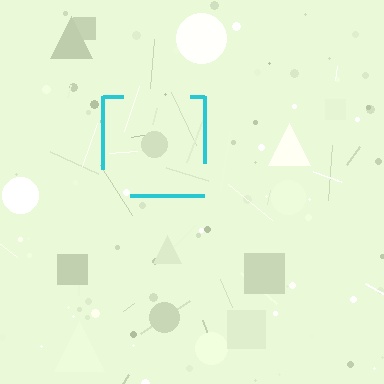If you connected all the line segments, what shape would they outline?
They would outline a square.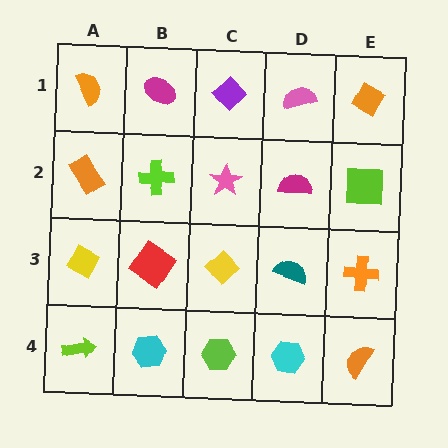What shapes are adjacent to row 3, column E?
A lime square (row 2, column E), an orange semicircle (row 4, column E), a teal semicircle (row 3, column D).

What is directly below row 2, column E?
An orange cross.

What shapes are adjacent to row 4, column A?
A yellow diamond (row 3, column A), a cyan hexagon (row 4, column B).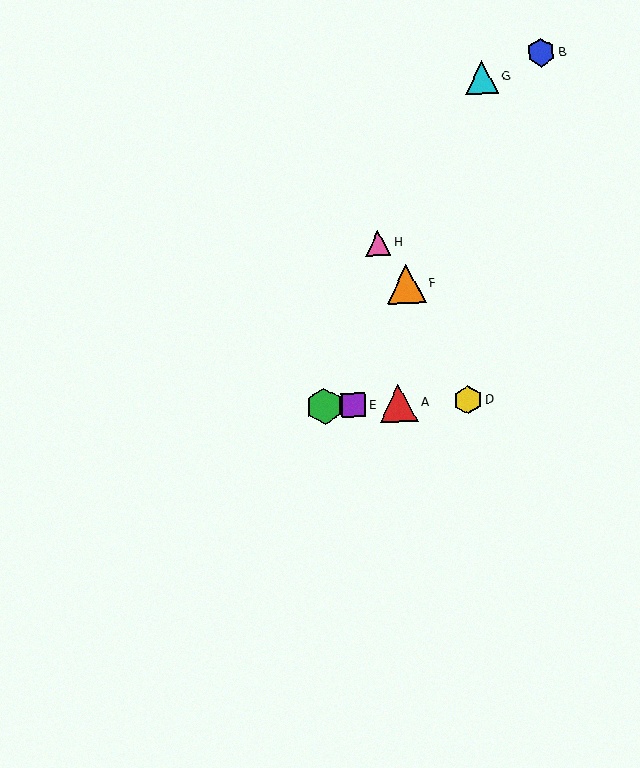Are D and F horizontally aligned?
No, D is at y≈400 and F is at y≈284.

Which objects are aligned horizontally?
Objects A, C, D, E are aligned horizontally.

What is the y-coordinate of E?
Object E is at y≈405.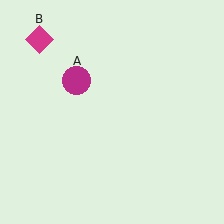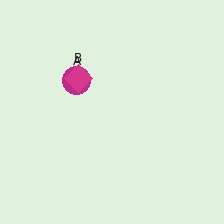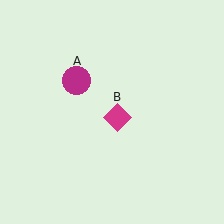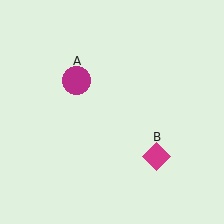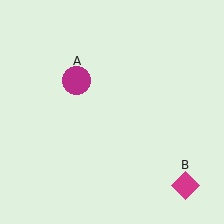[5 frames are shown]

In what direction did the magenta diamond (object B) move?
The magenta diamond (object B) moved down and to the right.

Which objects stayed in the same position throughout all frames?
Magenta circle (object A) remained stationary.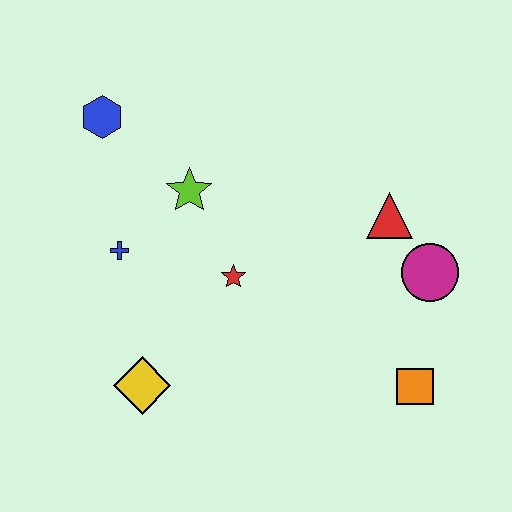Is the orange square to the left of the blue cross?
No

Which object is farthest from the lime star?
The orange square is farthest from the lime star.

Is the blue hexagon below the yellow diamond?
No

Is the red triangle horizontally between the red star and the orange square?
Yes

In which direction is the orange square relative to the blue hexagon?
The orange square is to the right of the blue hexagon.